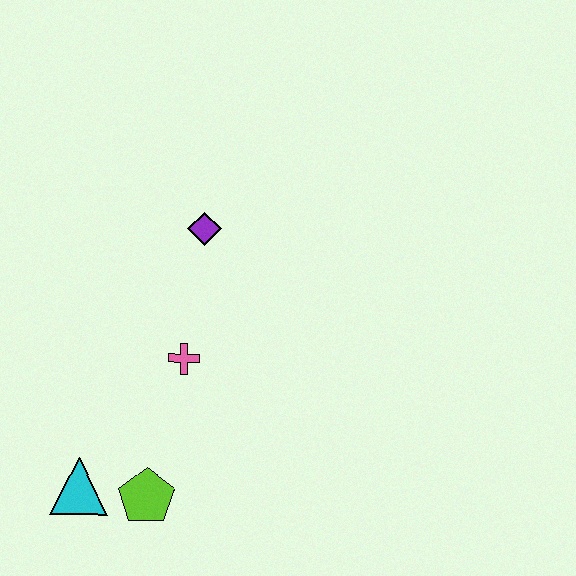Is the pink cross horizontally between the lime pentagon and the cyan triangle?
No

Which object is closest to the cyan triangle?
The lime pentagon is closest to the cyan triangle.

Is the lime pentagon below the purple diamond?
Yes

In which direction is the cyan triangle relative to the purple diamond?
The cyan triangle is below the purple diamond.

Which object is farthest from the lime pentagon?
The purple diamond is farthest from the lime pentagon.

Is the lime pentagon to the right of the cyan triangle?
Yes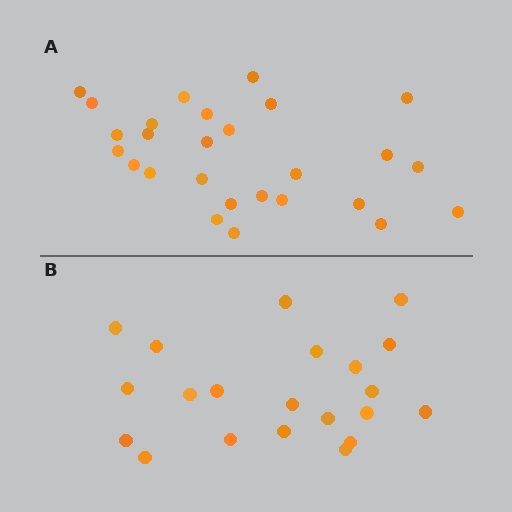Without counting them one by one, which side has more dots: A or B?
Region A (the top region) has more dots.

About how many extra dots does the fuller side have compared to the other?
Region A has about 6 more dots than region B.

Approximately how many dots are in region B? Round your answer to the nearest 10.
About 20 dots. (The exact count is 21, which rounds to 20.)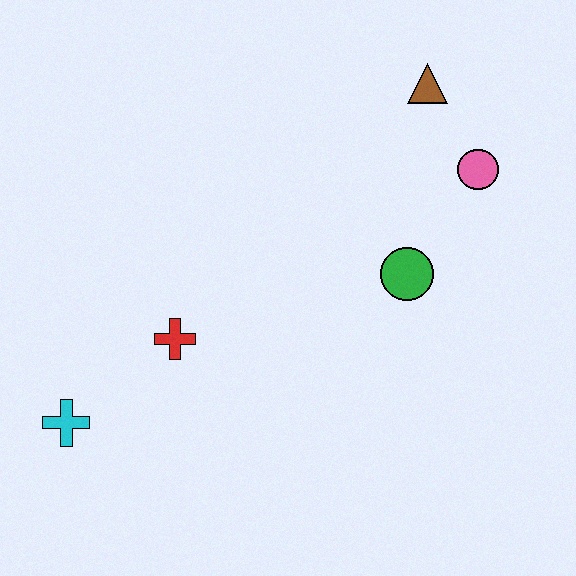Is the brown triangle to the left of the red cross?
No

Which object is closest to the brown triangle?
The pink circle is closest to the brown triangle.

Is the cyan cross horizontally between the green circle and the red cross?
No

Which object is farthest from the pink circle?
The cyan cross is farthest from the pink circle.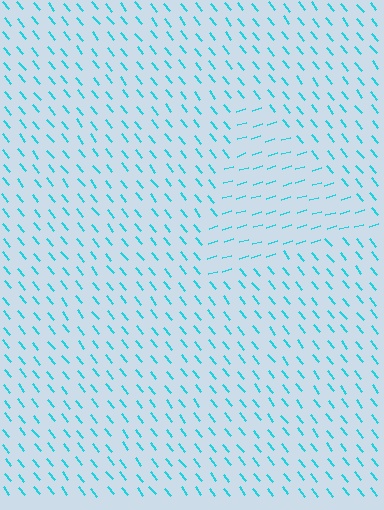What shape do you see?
I see a triangle.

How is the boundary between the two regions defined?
The boundary is defined purely by a change in line orientation (approximately 69 degrees difference). All lines are the same color and thickness.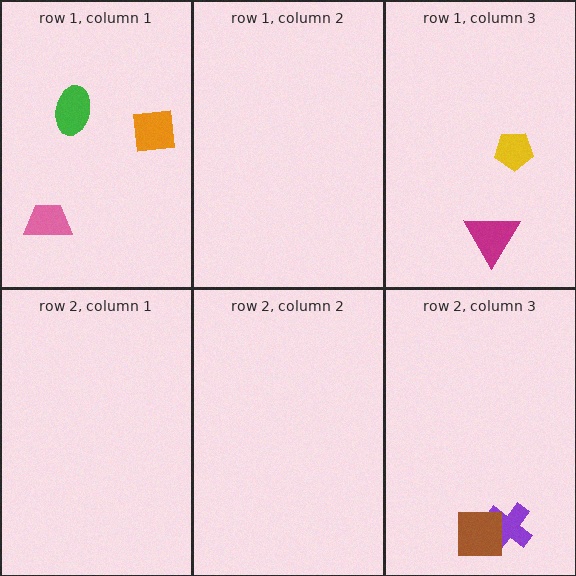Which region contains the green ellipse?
The row 1, column 1 region.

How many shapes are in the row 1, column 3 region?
2.